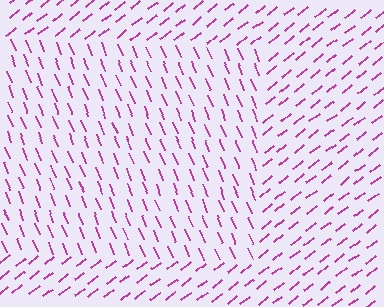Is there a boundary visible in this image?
Yes, there is a texture boundary formed by a change in line orientation.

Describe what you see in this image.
The image is filled with small magenta line segments. A rectangle region in the image has lines oriented differently from the surrounding lines, creating a visible texture boundary.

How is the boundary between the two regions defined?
The boundary is defined purely by a change in line orientation (approximately 73 degrees difference). All lines are the same color and thickness.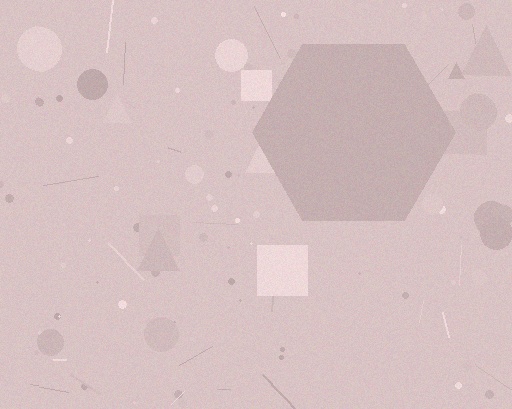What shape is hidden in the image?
A hexagon is hidden in the image.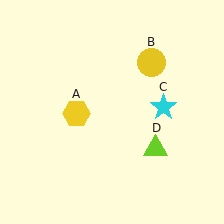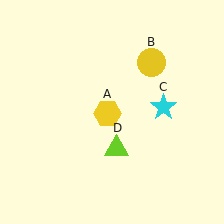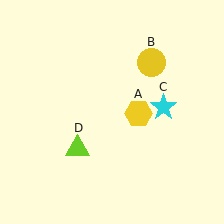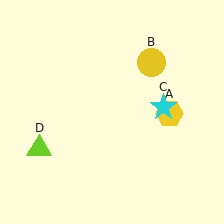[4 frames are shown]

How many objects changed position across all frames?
2 objects changed position: yellow hexagon (object A), lime triangle (object D).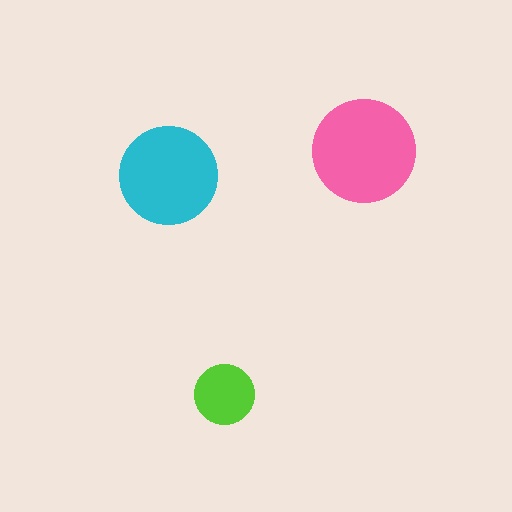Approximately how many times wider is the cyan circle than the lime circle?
About 1.5 times wider.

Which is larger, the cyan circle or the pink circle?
The pink one.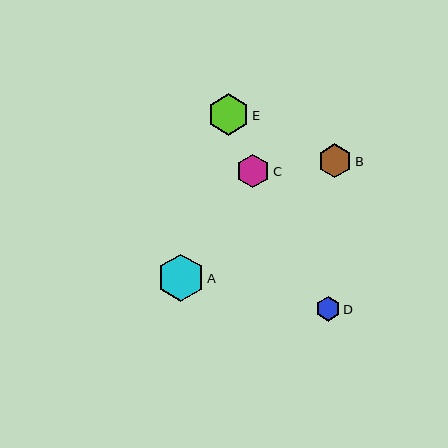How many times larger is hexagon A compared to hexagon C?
Hexagon A is approximately 1.4 times the size of hexagon C.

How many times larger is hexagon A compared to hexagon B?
Hexagon A is approximately 1.4 times the size of hexagon B.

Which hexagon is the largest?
Hexagon A is the largest with a size of approximately 47 pixels.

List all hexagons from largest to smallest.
From largest to smallest: A, E, B, C, D.